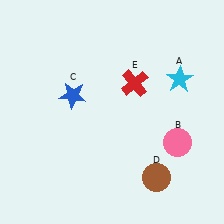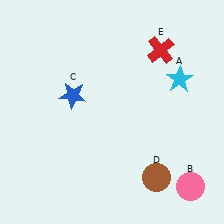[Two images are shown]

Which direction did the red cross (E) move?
The red cross (E) moved up.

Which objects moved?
The objects that moved are: the pink circle (B), the red cross (E).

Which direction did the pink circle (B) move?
The pink circle (B) moved down.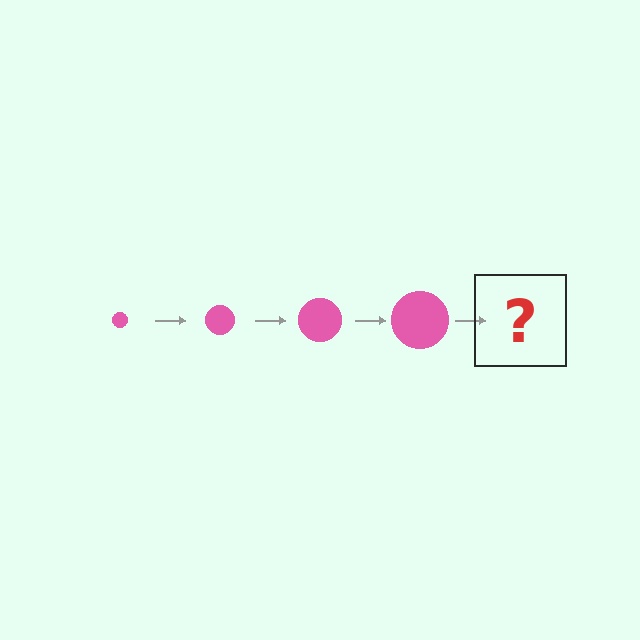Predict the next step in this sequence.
The next step is a pink circle, larger than the previous one.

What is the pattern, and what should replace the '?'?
The pattern is that the circle gets progressively larger each step. The '?' should be a pink circle, larger than the previous one.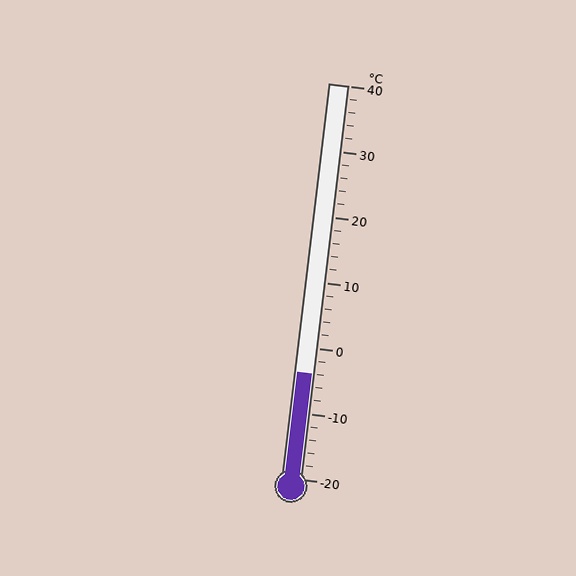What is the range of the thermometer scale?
The thermometer scale ranges from -20°C to 40°C.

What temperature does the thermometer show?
The thermometer shows approximately -4°C.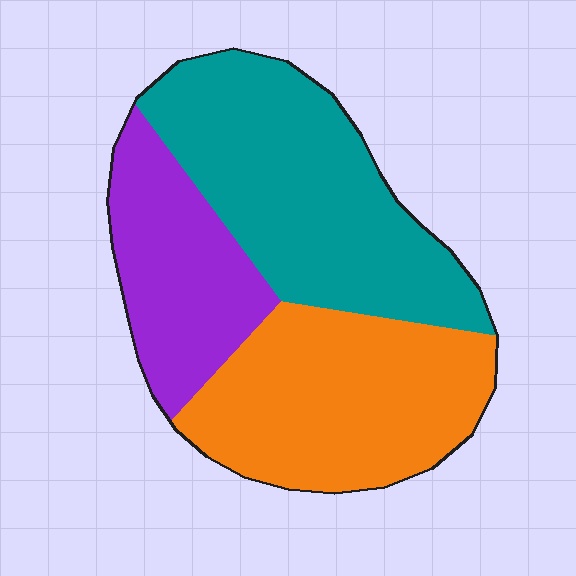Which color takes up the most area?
Teal, at roughly 40%.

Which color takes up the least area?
Purple, at roughly 25%.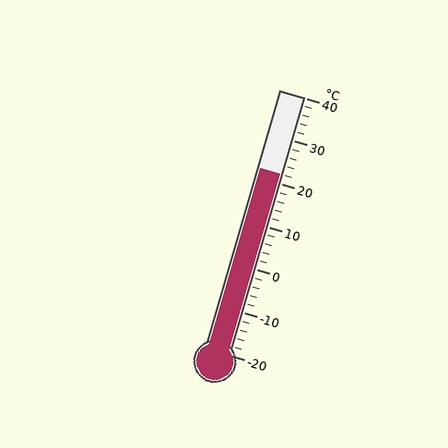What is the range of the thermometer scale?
The thermometer scale ranges from -20°C to 40°C.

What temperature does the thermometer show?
The thermometer shows approximately 22°C.